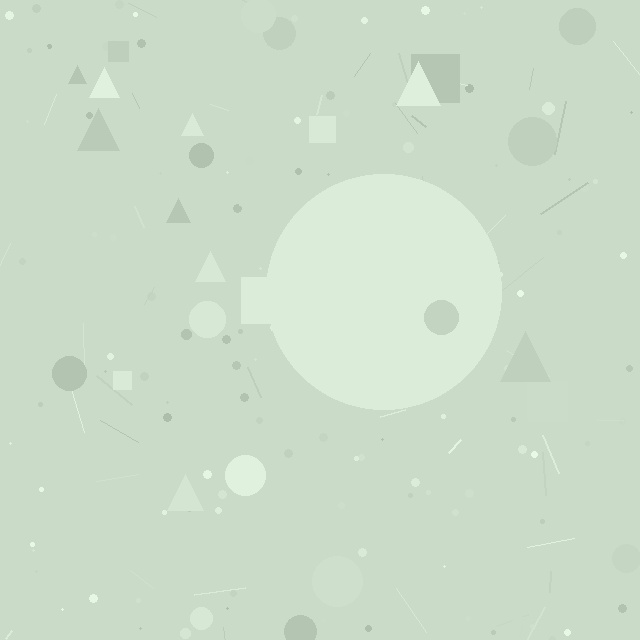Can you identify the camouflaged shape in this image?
The camouflaged shape is a circle.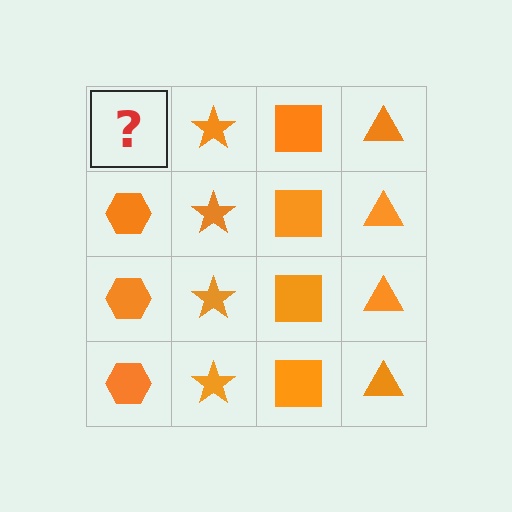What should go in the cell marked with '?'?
The missing cell should contain an orange hexagon.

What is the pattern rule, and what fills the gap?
The rule is that each column has a consistent shape. The gap should be filled with an orange hexagon.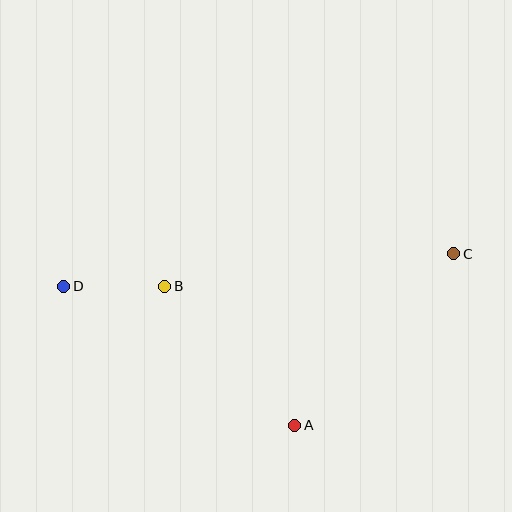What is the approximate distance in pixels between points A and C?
The distance between A and C is approximately 233 pixels.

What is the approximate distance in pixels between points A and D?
The distance between A and D is approximately 270 pixels.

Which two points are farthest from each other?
Points C and D are farthest from each other.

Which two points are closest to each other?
Points B and D are closest to each other.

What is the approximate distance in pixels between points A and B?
The distance between A and B is approximately 190 pixels.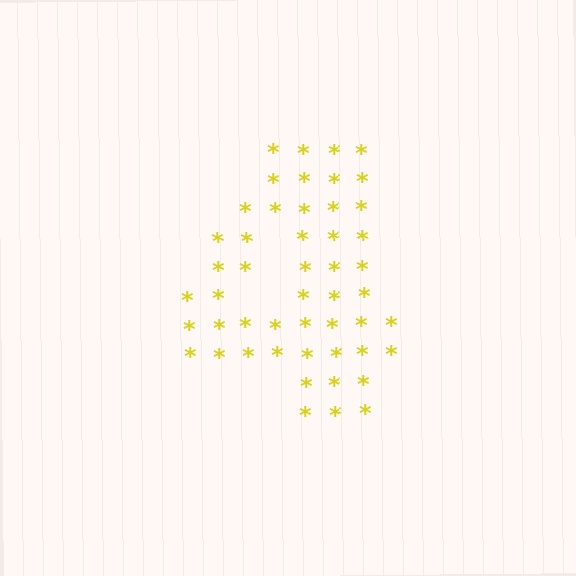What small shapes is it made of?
It is made of small asterisks.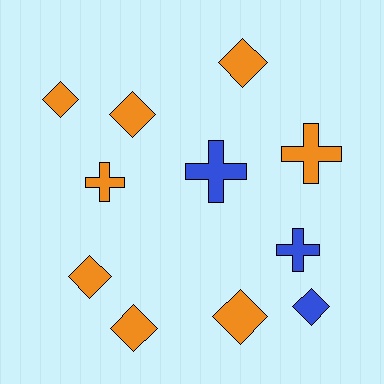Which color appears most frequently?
Orange, with 8 objects.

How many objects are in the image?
There are 11 objects.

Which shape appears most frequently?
Diamond, with 7 objects.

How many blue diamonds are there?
There is 1 blue diamond.